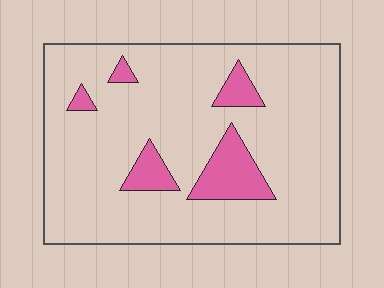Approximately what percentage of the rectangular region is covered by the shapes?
Approximately 10%.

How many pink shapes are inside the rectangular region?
5.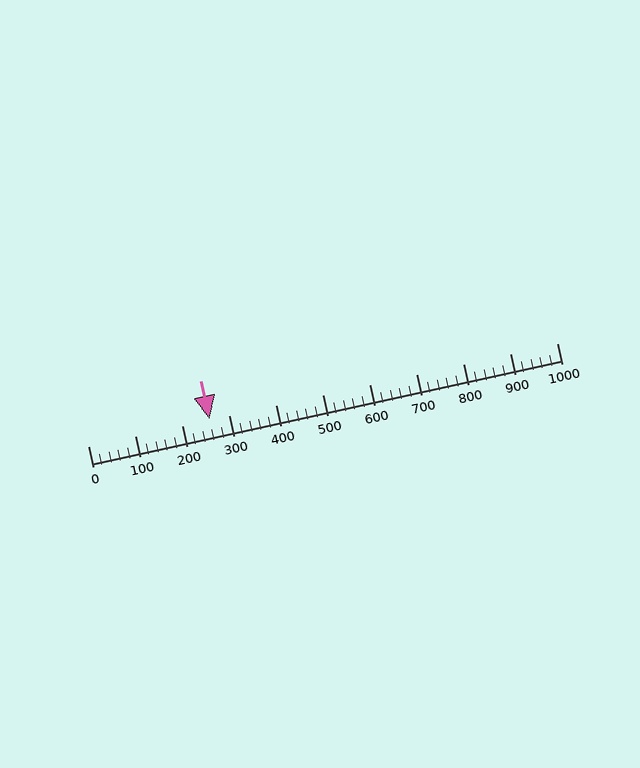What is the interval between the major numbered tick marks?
The major tick marks are spaced 100 units apart.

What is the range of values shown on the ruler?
The ruler shows values from 0 to 1000.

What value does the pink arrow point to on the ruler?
The pink arrow points to approximately 259.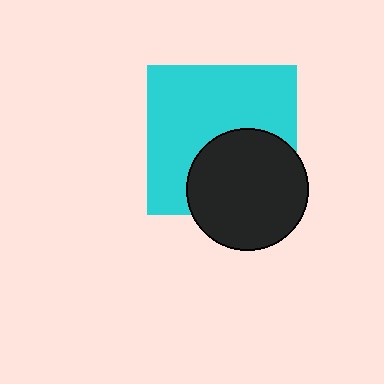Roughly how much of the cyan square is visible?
About half of it is visible (roughly 62%).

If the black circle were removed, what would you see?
You would see the complete cyan square.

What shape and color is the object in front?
The object in front is a black circle.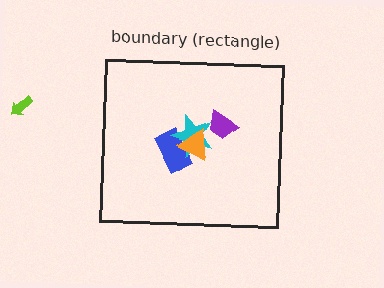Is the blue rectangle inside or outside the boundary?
Inside.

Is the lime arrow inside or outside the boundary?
Outside.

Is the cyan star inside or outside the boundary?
Inside.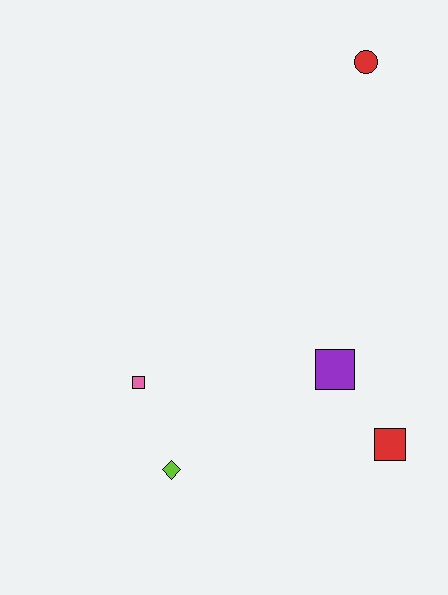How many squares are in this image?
There are 3 squares.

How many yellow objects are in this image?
There are no yellow objects.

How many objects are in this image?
There are 5 objects.